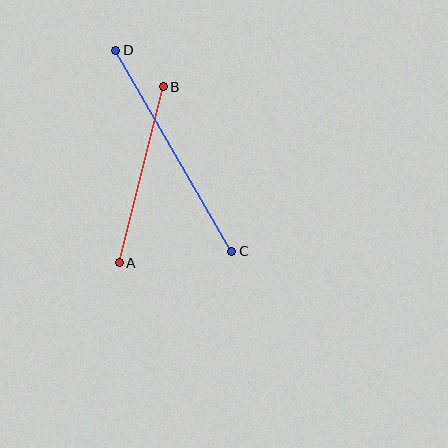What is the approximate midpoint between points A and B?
The midpoint is at approximately (141, 175) pixels.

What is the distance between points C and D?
The distance is approximately 232 pixels.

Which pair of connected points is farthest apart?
Points C and D are farthest apart.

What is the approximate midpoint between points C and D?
The midpoint is at approximately (174, 151) pixels.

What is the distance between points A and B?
The distance is approximately 181 pixels.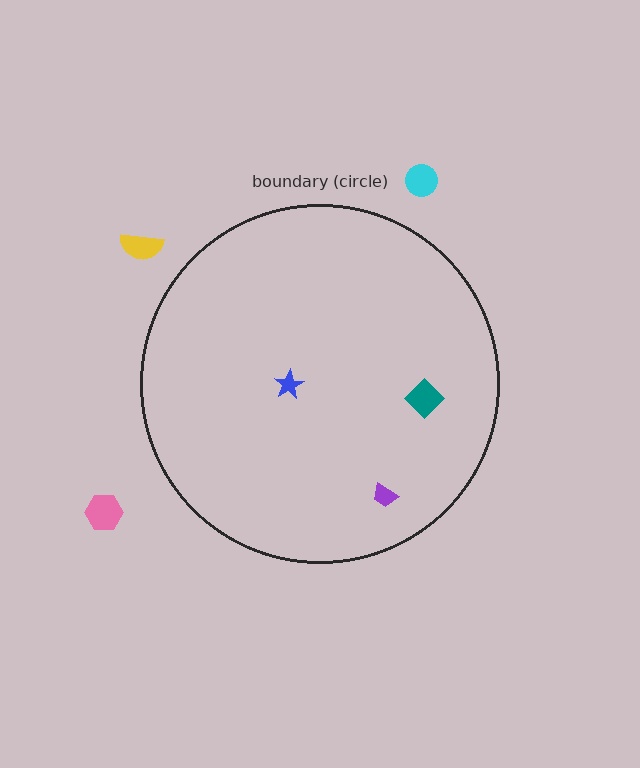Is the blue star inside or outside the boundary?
Inside.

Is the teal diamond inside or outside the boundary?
Inside.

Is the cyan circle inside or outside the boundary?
Outside.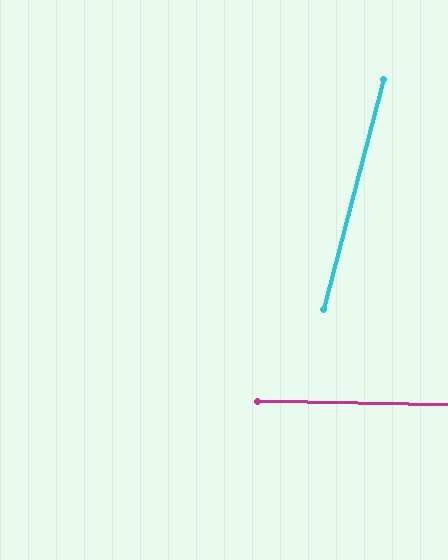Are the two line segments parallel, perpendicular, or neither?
Neither parallel nor perpendicular — they differ by about 77°.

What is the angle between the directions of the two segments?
Approximately 77 degrees.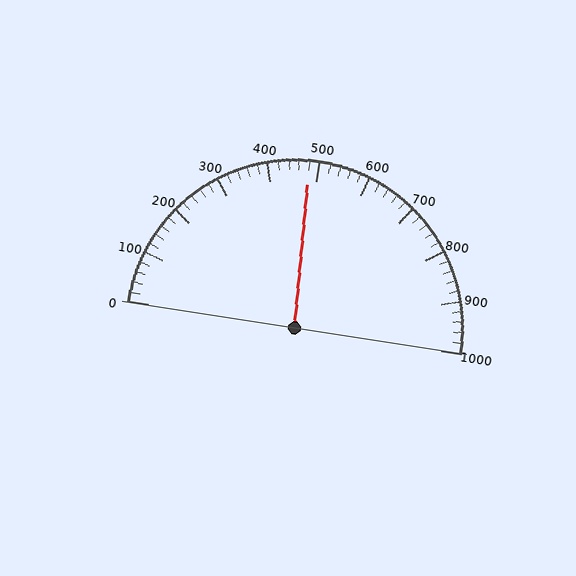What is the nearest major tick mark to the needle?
The nearest major tick mark is 500.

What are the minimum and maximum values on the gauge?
The gauge ranges from 0 to 1000.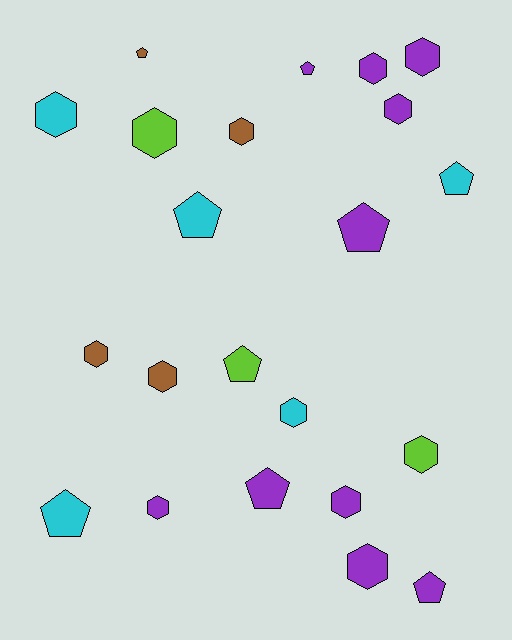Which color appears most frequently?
Purple, with 10 objects.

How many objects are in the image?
There are 22 objects.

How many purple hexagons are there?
There are 6 purple hexagons.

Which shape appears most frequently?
Hexagon, with 13 objects.